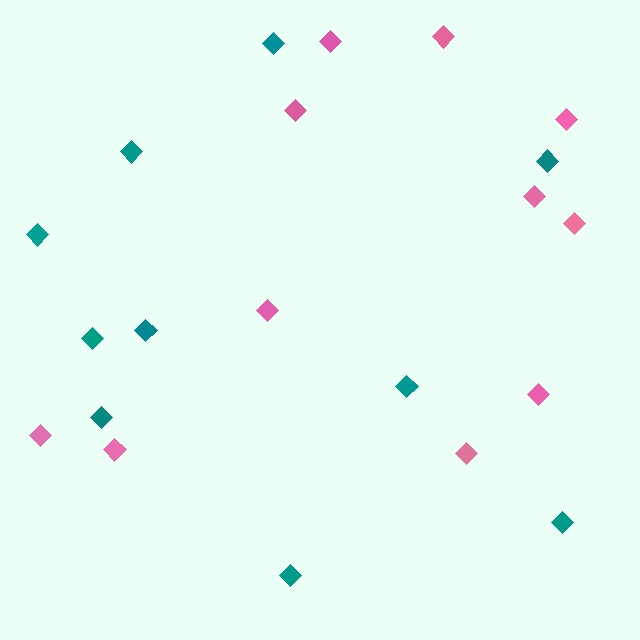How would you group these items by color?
There are 2 groups: one group of pink diamonds (11) and one group of teal diamonds (10).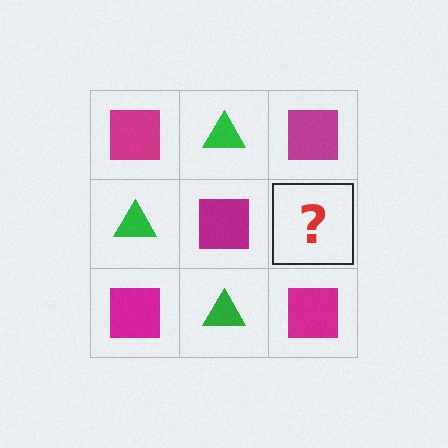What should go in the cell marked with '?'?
The missing cell should contain a green triangle.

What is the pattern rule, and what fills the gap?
The rule is that it alternates magenta square and green triangle in a checkerboard pattern. The gap should be filled with a green triangle.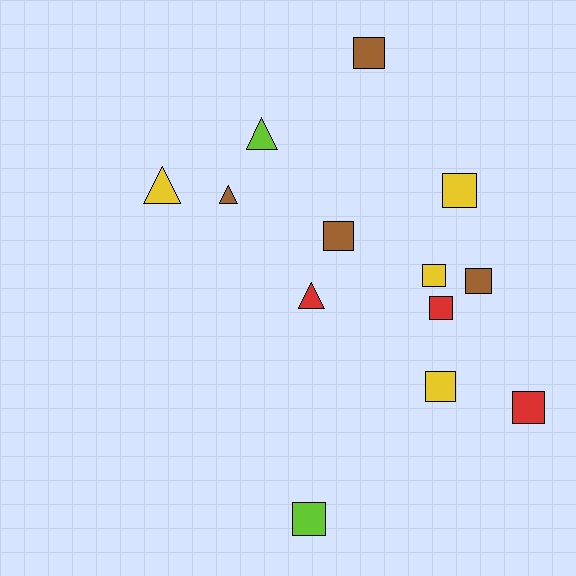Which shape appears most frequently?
Square, with 9 objects.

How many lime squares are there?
There is 1 lime square.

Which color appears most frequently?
Yellow, with 4 objects.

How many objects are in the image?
There are 13 objects.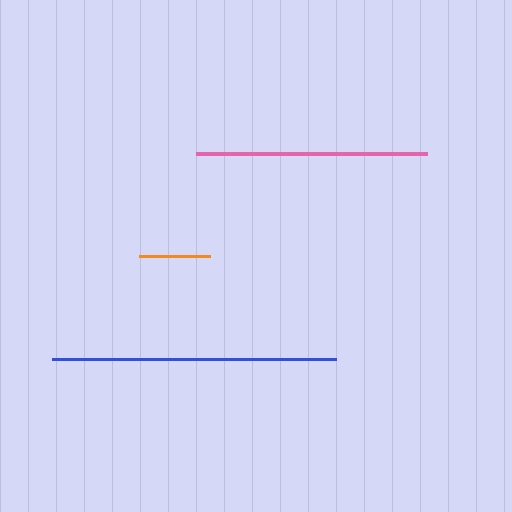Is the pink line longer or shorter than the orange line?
The pink line is longer than the orange line.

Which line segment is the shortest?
The orange line is the shortest at approximately 71 pixels.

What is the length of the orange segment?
The orange segment is approximately 71 pixels long.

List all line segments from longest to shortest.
From longest to shortest: blue, pink, orange.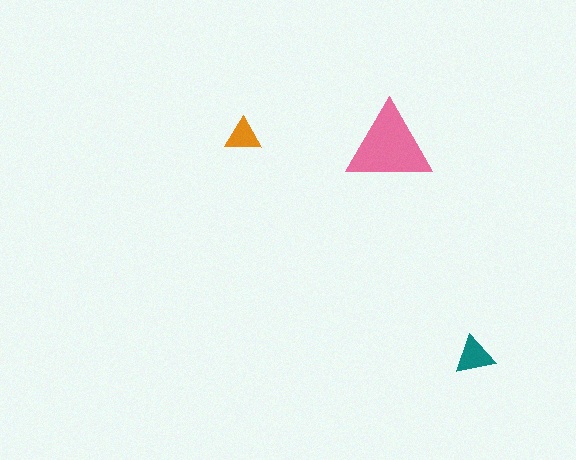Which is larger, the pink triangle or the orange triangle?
The pink one.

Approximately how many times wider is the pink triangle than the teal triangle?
About 2 times wider.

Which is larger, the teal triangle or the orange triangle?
The teal one.